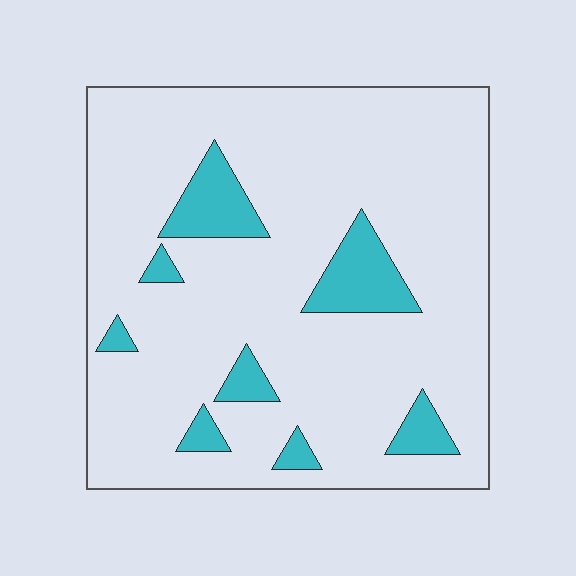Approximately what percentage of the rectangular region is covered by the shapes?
Approximately 15%.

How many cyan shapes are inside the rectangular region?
8.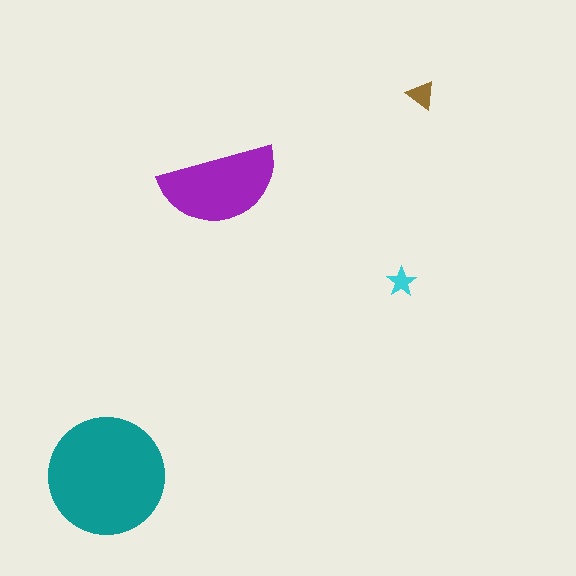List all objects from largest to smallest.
The teal circle, the purple semicircle, the brown triangle, the cyan star.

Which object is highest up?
The brown triangle is topmost.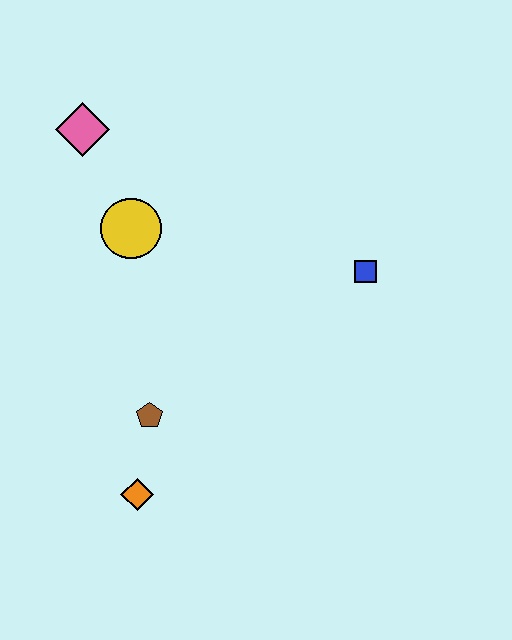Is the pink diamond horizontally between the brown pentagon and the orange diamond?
No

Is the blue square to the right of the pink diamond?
Yes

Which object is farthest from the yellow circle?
The orange diamond is farthest from the yellow circle.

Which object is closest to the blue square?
The yellow circle is closest to the blue square.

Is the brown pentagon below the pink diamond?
Yes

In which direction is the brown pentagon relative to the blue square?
The brown pentagon is to the left of the blue square.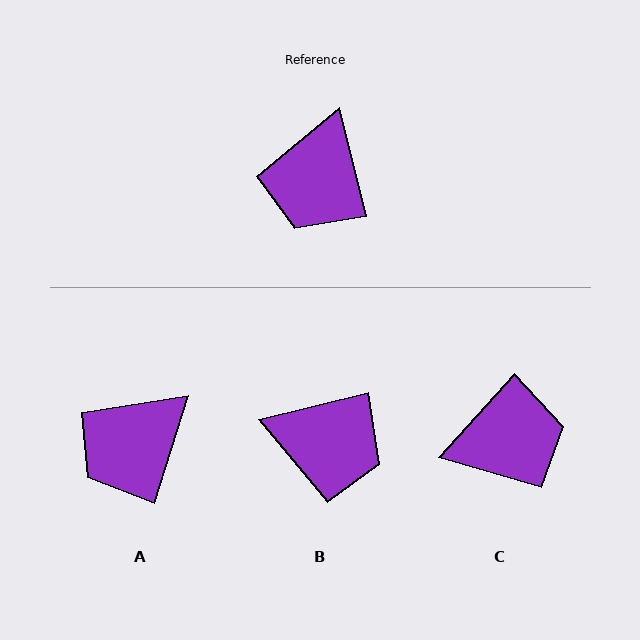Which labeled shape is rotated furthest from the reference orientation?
C, about 124 degrees away.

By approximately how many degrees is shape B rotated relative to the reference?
Approximately 90 degrees counter-clockwise.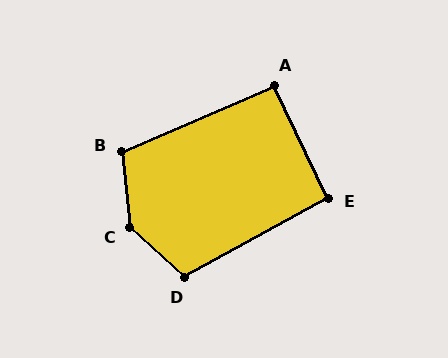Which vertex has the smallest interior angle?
A, at approximately 92 degrees.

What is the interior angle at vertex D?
Approximately 109 degrees (obtuse).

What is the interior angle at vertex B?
Approximately 107 degrees (obtuse).